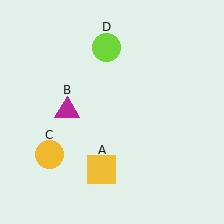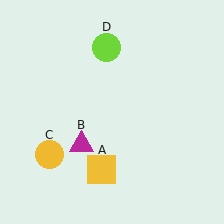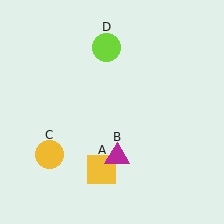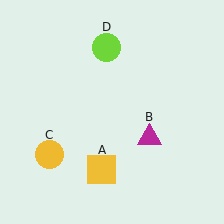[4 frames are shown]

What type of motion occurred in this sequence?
The magenta triangle (object B) rotated counterclockwise around the center of the scene.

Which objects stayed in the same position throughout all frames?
Yellow square (object A) and yellow circle (object C) and lime circle (object D) remained stationary.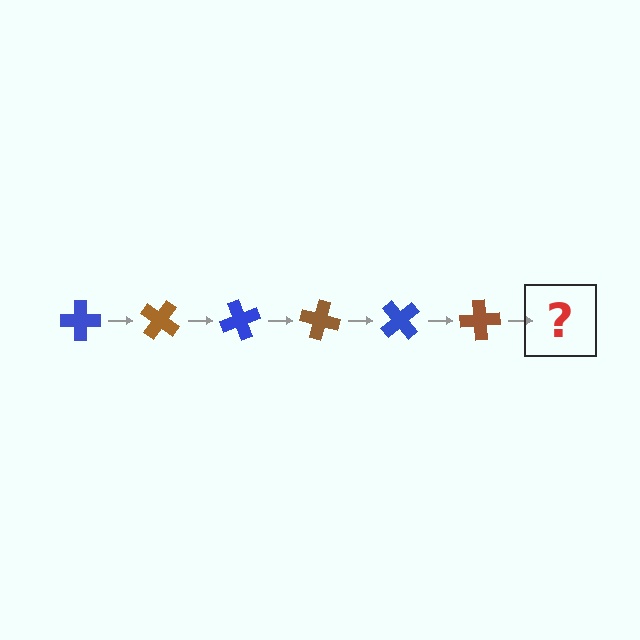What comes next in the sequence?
The next element should be a blue cross, rotated 210 degrees from the start.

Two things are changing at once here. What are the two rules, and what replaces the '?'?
The two rules are that it rotates 35 degrees each step and the color cycles through blue and brown. The '?' should be a blue cross, rotated 210 degrees from the start.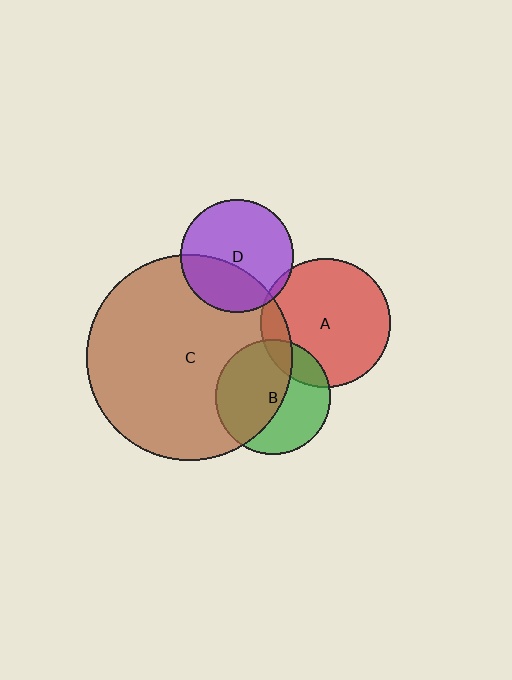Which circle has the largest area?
Circle C (brown).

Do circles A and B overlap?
Yes.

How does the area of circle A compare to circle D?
Approximately 1.3 times.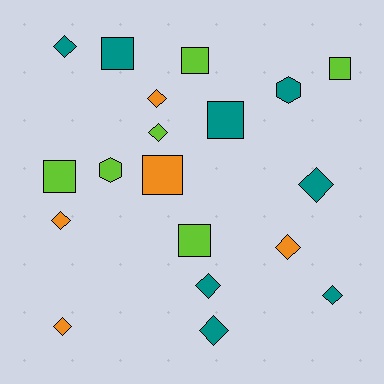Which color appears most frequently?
Teal, with 8 objects.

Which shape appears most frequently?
Diamond, with 10 objects.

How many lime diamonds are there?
There is 1 lime diamond.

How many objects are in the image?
There are 19 objects.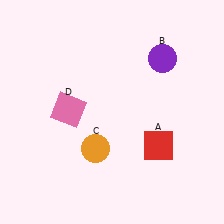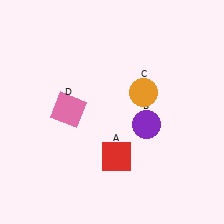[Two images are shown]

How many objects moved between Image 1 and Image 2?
3 objects moved between the two images.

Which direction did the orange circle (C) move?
The orange circle (C) moved up.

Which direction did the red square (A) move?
The red square (A) moved left.